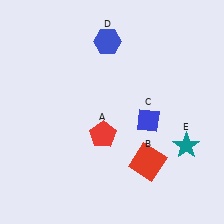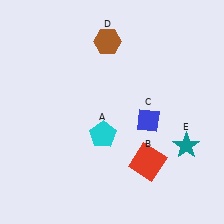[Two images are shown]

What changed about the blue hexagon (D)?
In Image 1, D is blue. In Image 2, it changed to brown.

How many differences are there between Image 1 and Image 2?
There are 2 differences between the two images.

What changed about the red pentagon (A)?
In Image 1, A is red. In Image 2, it changed to cyan.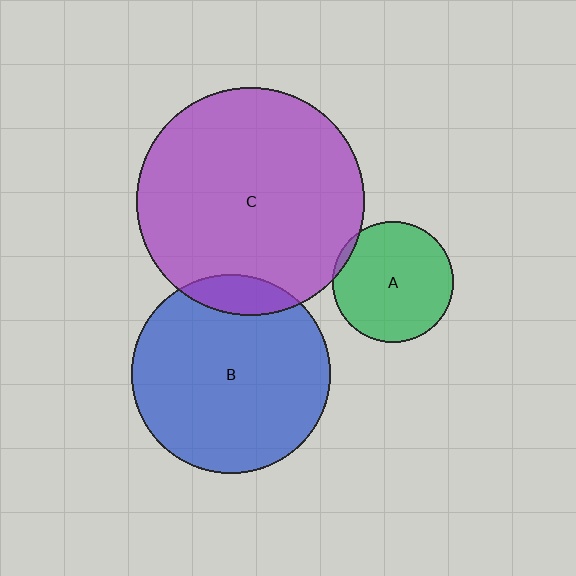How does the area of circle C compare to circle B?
Approximately 1.3 times.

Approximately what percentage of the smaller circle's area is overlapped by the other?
Approximately 5%.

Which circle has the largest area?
Circle C (purple).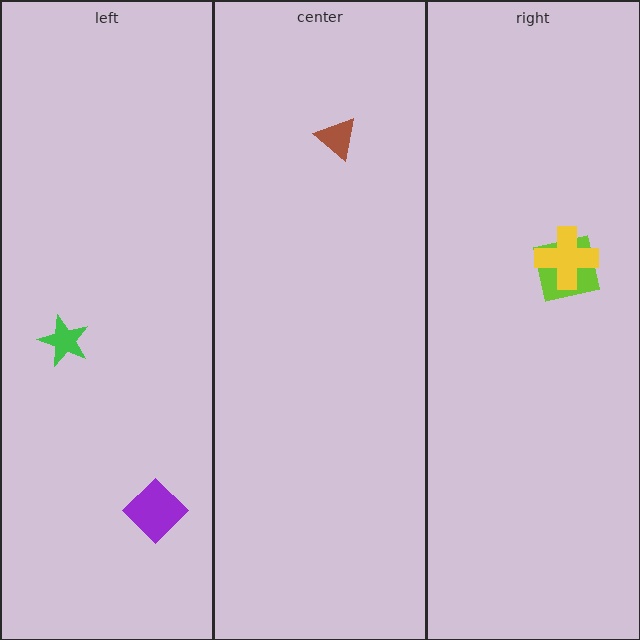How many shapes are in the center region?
1.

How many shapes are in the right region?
2.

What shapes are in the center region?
The brown triangle.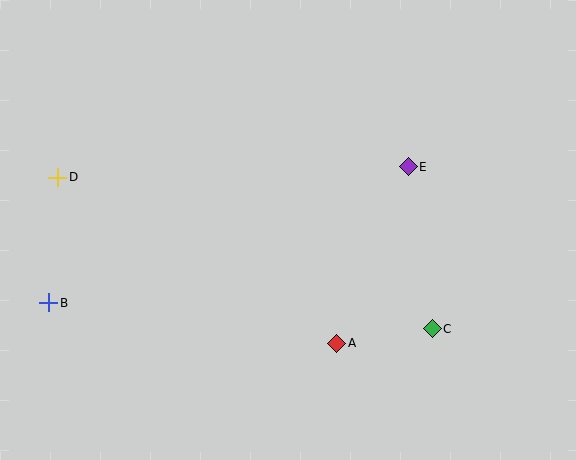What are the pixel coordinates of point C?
Point C is at (432, 329).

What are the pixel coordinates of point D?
Point D is at (58, 177).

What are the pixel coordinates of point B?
Point B is at (49, 303).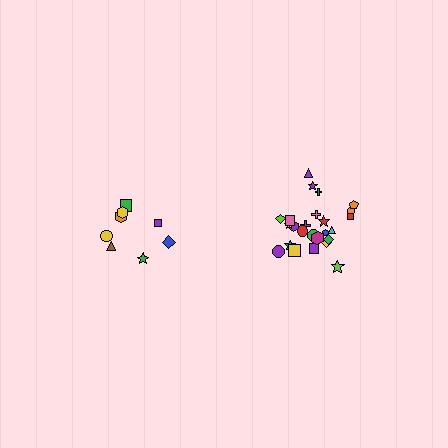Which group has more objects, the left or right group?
The right group.